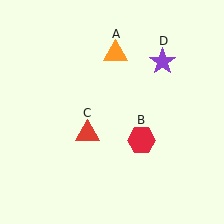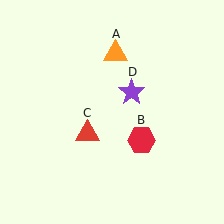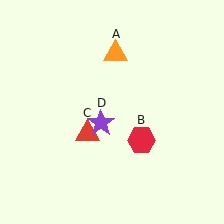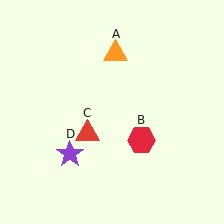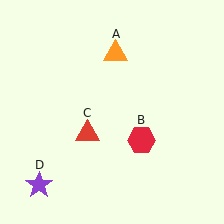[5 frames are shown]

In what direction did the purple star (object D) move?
The purple star (object D) moved down and to the left.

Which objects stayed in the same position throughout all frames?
Orange triangle (object A) and red hexagon (object B) and red triangle (object C) remained stationary.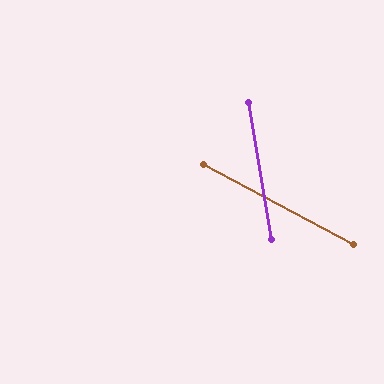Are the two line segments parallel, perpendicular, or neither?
Neither parallel nor perpendicular — they differ by about 52°.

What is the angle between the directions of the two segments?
Approximately 52 degrees.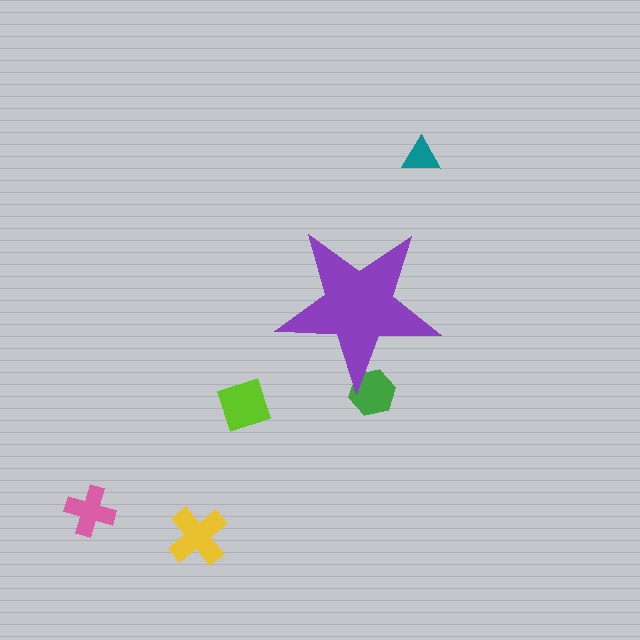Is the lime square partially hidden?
No, the lime square is fully visible.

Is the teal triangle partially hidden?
No, the teal triangle is fully visible.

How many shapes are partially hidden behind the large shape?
1 shape is partially hidden.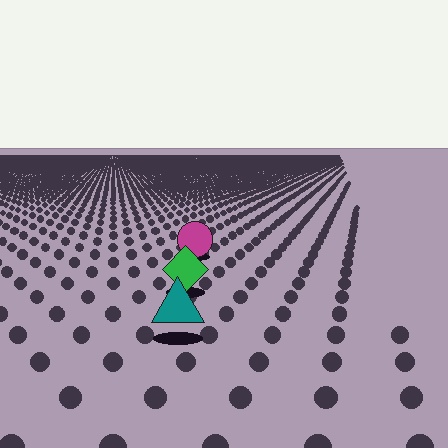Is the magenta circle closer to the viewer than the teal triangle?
No. The teal triangle is closer — you can tell from the texture gradient: the ground texture is coarser near it.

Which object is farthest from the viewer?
The magenta circle is farthest from the viewer. It appears smaller and the ground texture around it is denser.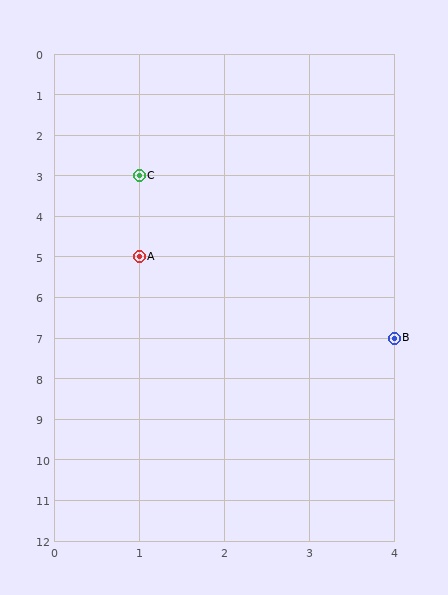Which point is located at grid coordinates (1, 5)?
Point A is at (1, 5).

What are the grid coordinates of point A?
Point A is at grid coordinates (1, 5).